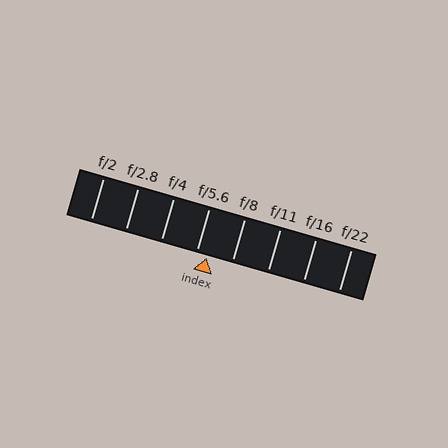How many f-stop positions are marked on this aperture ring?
There are 8 f-stop positions marked.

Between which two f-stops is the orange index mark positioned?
The index mark is between f/5.6 and f/8.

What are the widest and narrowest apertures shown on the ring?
The widest aperture shown is f/2 and the narrowest is f/22.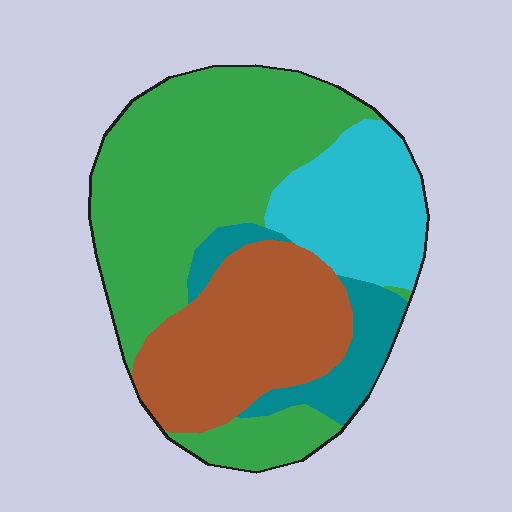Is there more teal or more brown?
Brown.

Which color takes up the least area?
Teal, at roughly 10%.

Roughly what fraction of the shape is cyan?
Cyan takes up between a sixth and a third of the shape.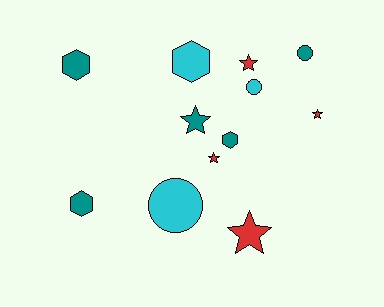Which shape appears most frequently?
Star, with 5 objects.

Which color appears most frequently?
Teal, with 5 objects.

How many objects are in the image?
There are 12 objects.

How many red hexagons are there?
There are no red hexagons.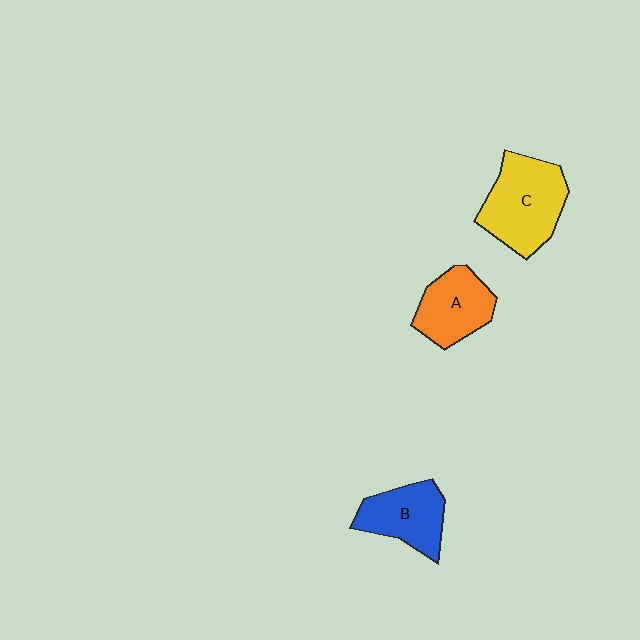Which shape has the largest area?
Shape C (yellow).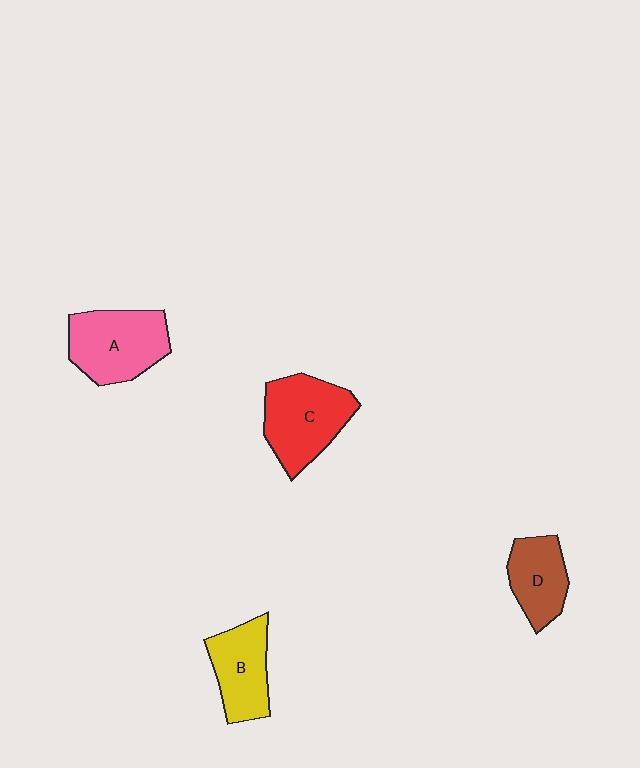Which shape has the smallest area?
Shape D (brown).